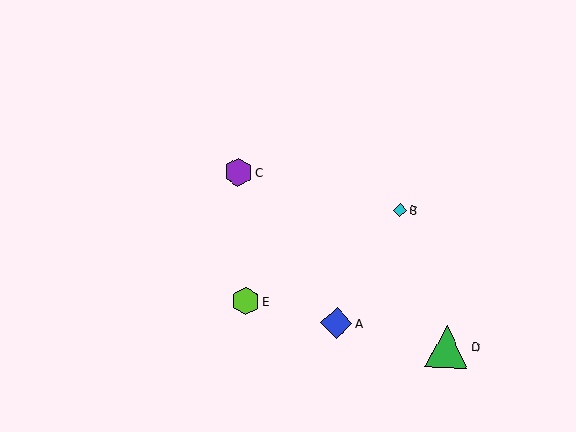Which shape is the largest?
The green triangle (labeled D) is the largest.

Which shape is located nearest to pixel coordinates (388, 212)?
The cyan diamond (labeled B) at (400, 210) is nearest to that location.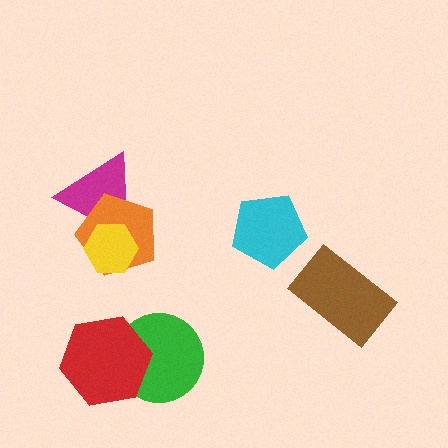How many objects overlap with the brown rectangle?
0 objects overlap with the brown rectangle.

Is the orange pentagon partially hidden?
Yes, it is partially covered by another shape.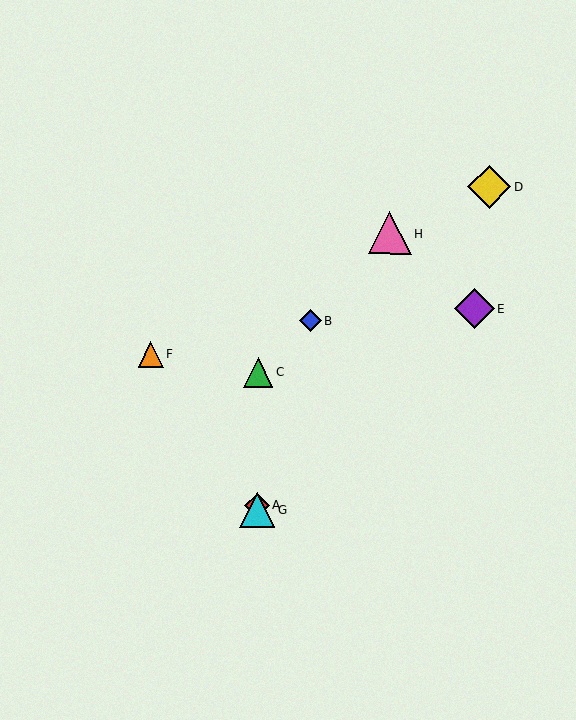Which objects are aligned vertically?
Objects A, C, G are aligned vertically.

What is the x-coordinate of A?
Object A is at x≈257.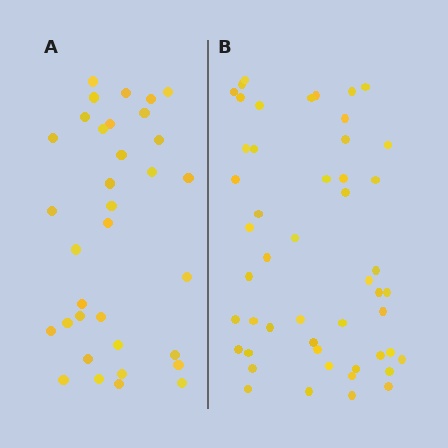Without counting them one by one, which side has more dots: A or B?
Region B (the right region) has more dots.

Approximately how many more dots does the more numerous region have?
Region B has approximately 15 more dots than region A.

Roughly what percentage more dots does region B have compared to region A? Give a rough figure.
About 45% more.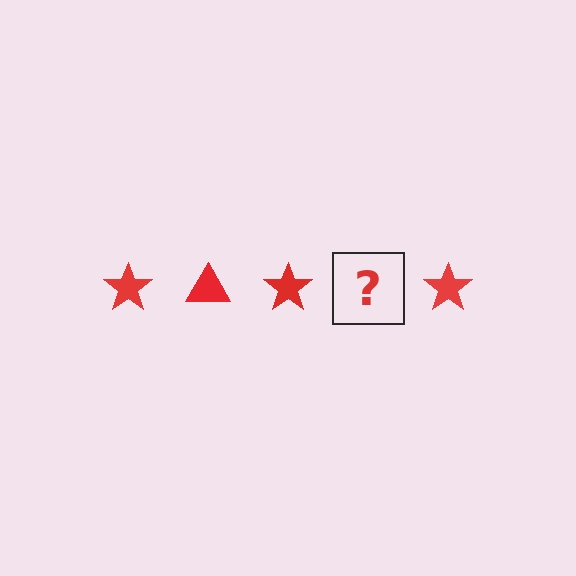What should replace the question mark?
The question mark should be replaced with a red triangle.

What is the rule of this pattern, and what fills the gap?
The rule is that the pattern cycles through star, triangle shapes in red. The gap should be filled with a red triangle.